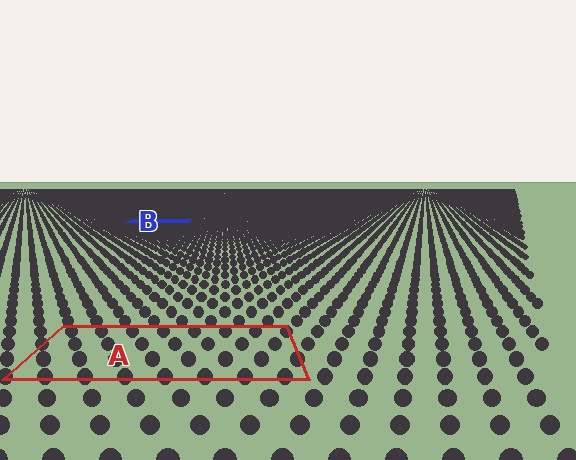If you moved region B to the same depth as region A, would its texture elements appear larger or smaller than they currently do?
They would appear larger. At a closer depth, the same texture elements are projected at a bigger on-screen size.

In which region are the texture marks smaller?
The texture marks are smaller in region B, because it is farther away.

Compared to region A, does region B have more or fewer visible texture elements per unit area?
Region B has more texture elements per unit area — they are packed more densely because it is farther away.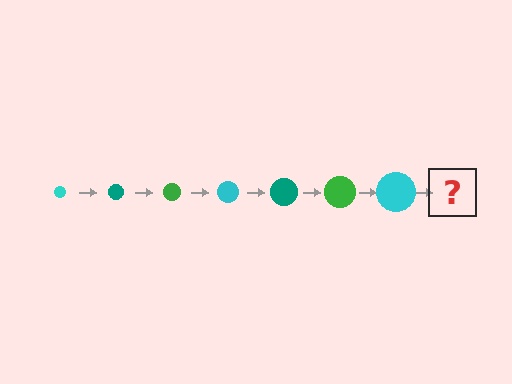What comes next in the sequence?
The next element should be a teal circle, larger than the previous one.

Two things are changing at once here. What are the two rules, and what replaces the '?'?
The two rules are that the circle grows larger each step and the color cycles through cyan, teal, and green. The '?' should be a teal circle, larger than the previous one.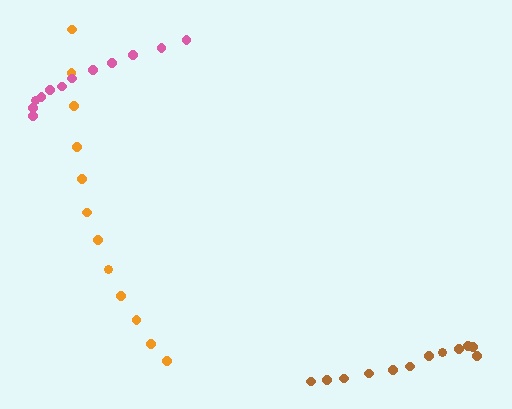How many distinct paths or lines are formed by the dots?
There are 3 distinct paths.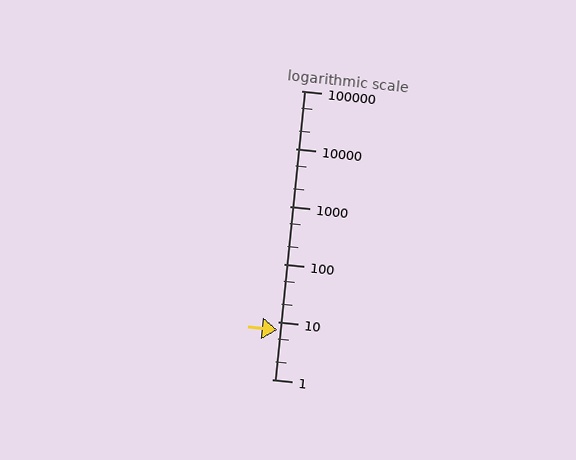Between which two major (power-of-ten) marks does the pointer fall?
The pointer is between 1 and 10.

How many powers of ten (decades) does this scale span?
The scale spans 5 decades, from 1 to 100000.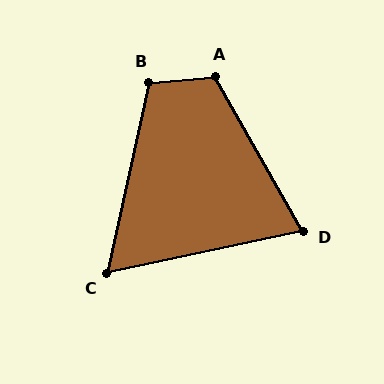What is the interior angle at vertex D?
Approximately 73 degrees (acute).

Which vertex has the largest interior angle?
A, at approximately 115 degrees.